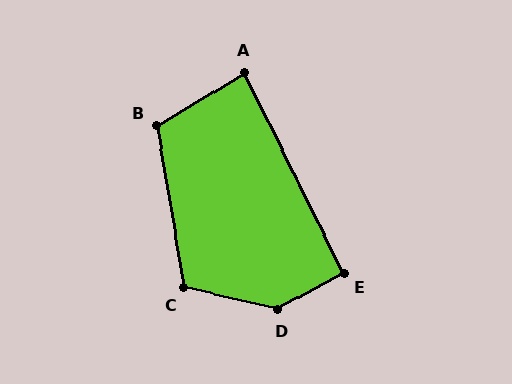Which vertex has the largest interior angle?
D, at approximately 138 degrees.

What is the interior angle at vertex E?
Approximately 92 degrees (approximately right).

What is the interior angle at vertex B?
Approximately 111 degrees (obtuse).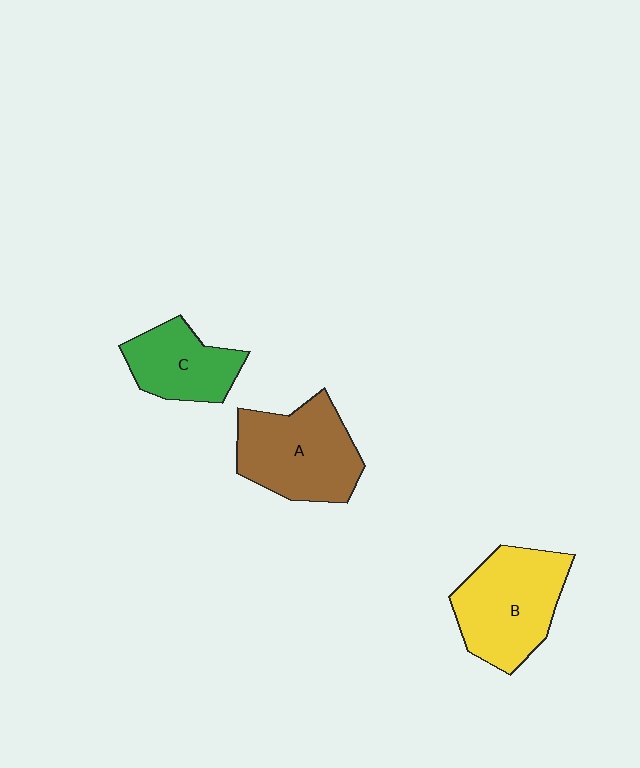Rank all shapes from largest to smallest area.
From largest to smallest: B (yellow), A (brown), C (green).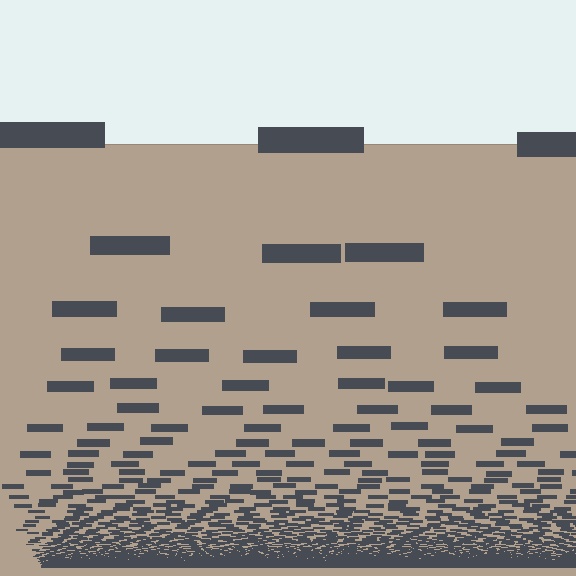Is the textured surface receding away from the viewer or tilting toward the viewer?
The surface appears to tilt toward the viewer. Texture elements get larger and sparser toward the top.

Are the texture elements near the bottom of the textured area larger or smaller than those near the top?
Smaller. The gradient is inverted — elements near the bottom are smaller and denser.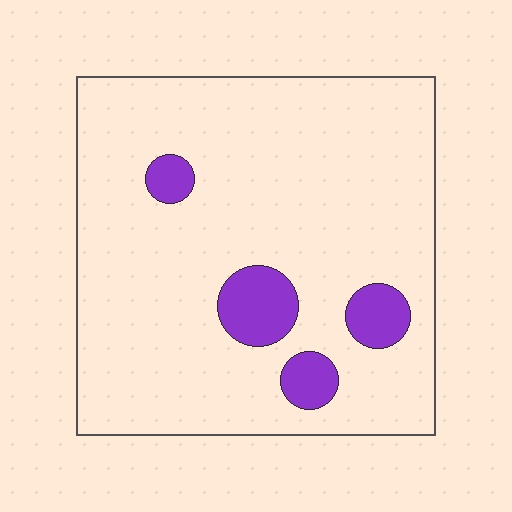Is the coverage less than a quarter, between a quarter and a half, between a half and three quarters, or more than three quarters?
Less than a quarter.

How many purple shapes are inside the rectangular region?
4.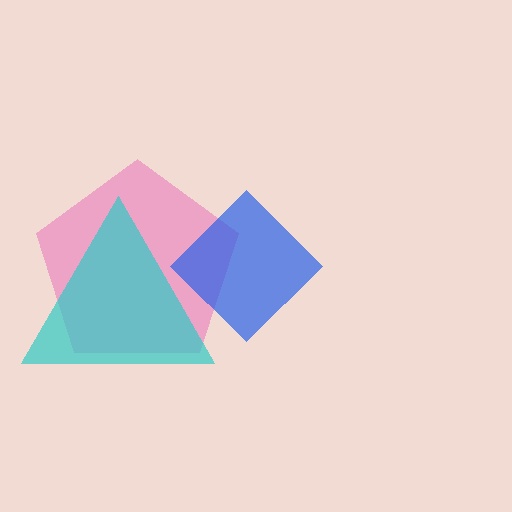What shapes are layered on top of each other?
The layered shapes are: a pink pentagon, a blue diamond, a cyan triangle.